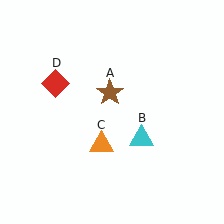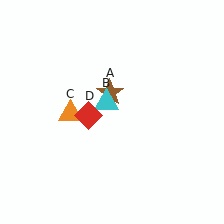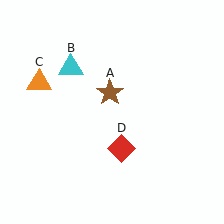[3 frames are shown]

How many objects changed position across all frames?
3 objects changed position: cyan triangle (object B), orange triangle (object C), red diamond (object D).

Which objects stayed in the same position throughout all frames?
Brown star (object A) remained stationary.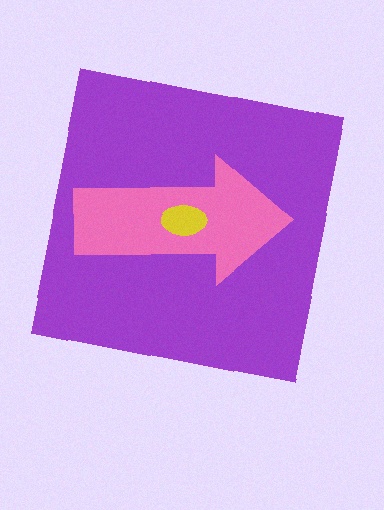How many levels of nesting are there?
3.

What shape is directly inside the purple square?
The pink arrow.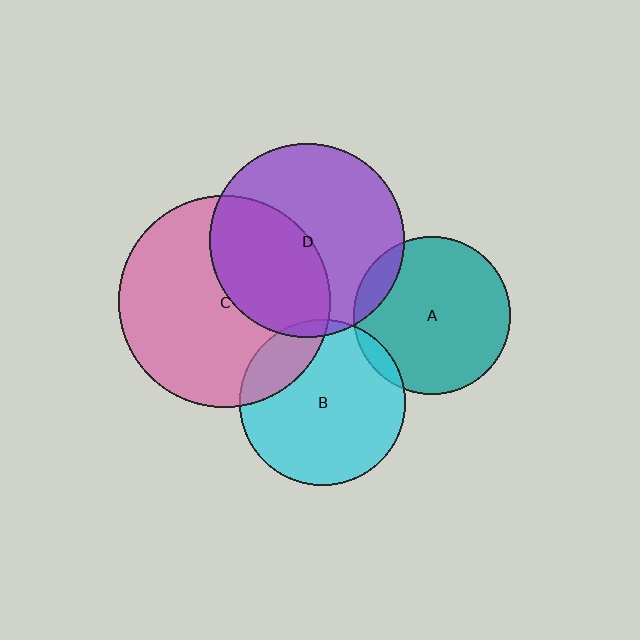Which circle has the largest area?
Circle C (pink).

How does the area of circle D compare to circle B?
Approximately 1.4 times.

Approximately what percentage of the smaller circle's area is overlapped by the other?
Approximately 20%.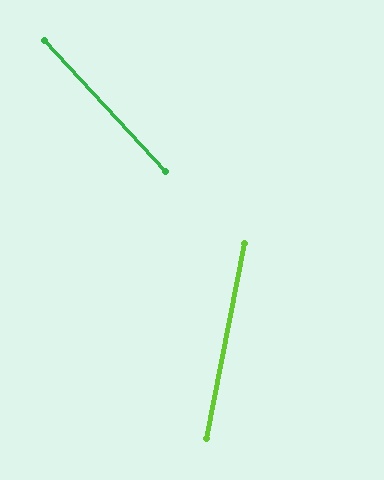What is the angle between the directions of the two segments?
Approximately 54 degrees.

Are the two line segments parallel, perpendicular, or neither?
Neither parallel nor perpendicular — they differ by about 54°.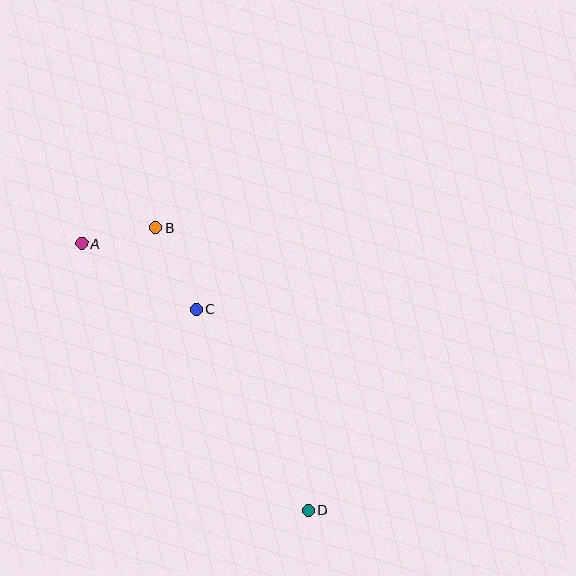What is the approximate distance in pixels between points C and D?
The distance between C and D is approximately 230 pixels.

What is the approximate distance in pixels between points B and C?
The distance between B and C is approximately 91 pixels.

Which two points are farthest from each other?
Points A and D are farthest from each other.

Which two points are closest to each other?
Points A and B are closest to each other.